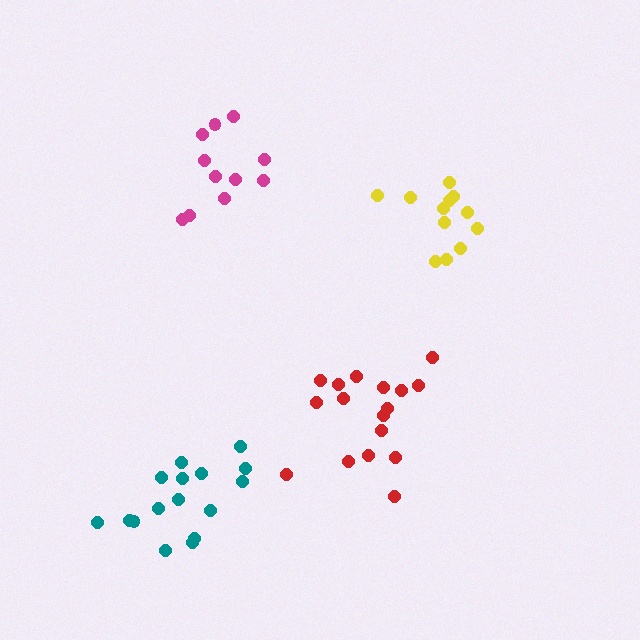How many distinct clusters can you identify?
There are 4 distinct clusters.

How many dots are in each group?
Group 1: 11 dots, Group 2: 12 dots, Group 3: 17 dots, Group 4: 16 dots (56 total).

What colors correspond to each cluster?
The clusters are colored: magenta, yellow, red, teal.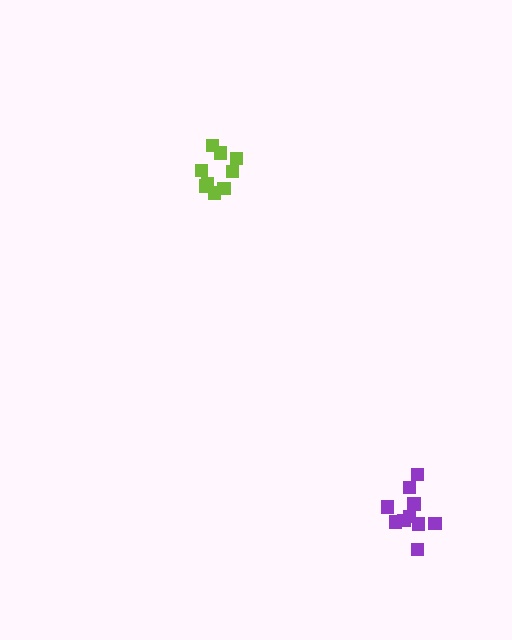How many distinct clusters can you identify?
There are 2 distinct clusters.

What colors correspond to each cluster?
The clusters are colored: purple, lime.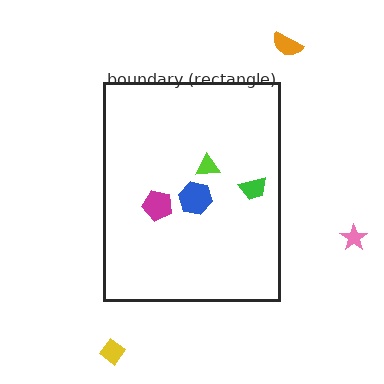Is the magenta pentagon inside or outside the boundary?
Inside.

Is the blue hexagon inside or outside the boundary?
Inside.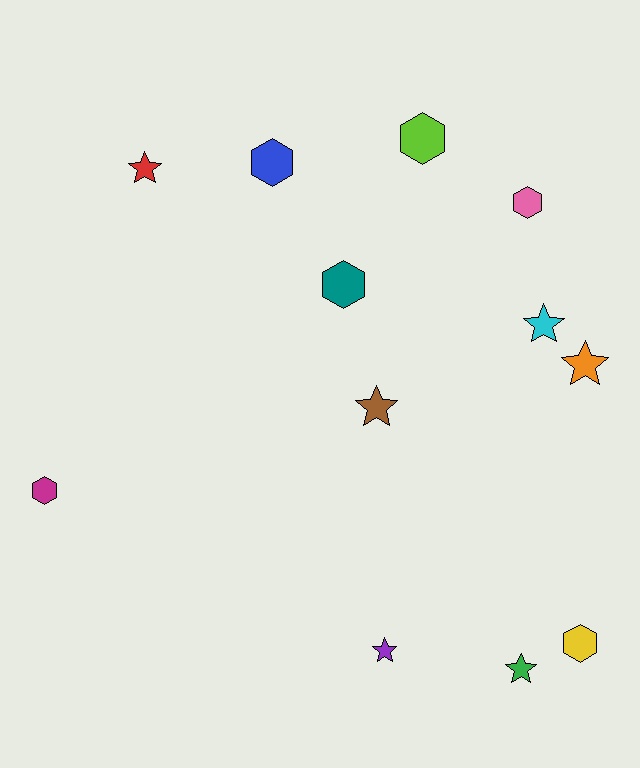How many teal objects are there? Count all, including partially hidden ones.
There is 1 teal object.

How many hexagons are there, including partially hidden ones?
There are 6 hexagons.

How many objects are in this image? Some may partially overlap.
There are 12 objects.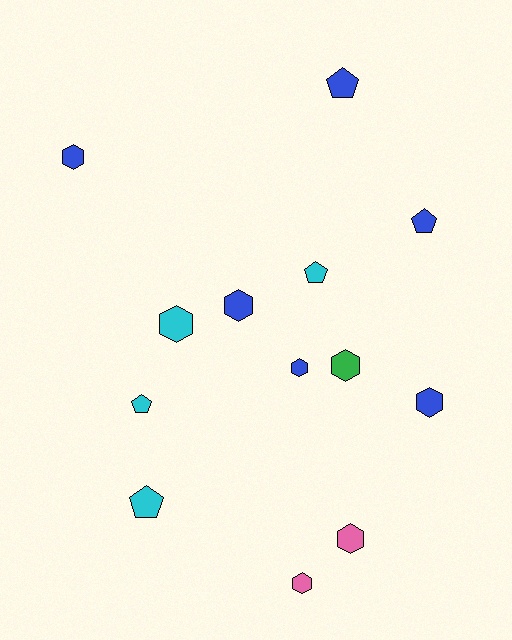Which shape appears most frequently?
Hexagon, with 8 objects.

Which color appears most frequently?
Blue, with 6 objects.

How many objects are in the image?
There are 13 objects.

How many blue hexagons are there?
There are 4 blue hexagons.